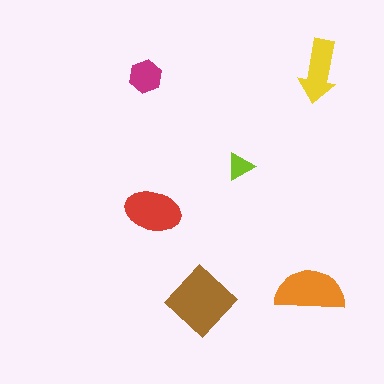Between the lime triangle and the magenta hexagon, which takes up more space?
The magenta hexagon.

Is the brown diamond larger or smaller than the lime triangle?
Larger.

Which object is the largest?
The brown diamond.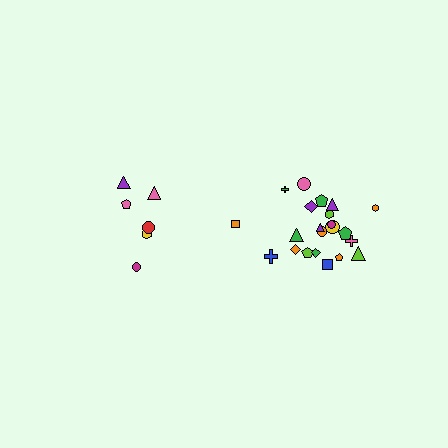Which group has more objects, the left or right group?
The right group.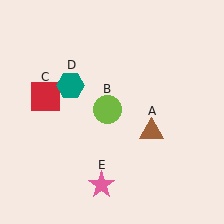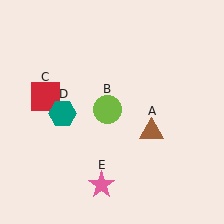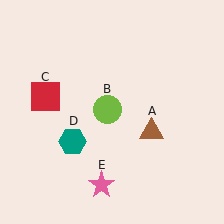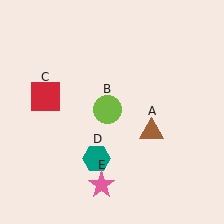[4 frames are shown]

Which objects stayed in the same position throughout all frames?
Brown triangle (object A) and lime circle (object B) and red square (object C) and pink star (object E) remained stationary.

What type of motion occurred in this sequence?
The teal hexagon (object D) rotated counterclockwise around the center of the scene.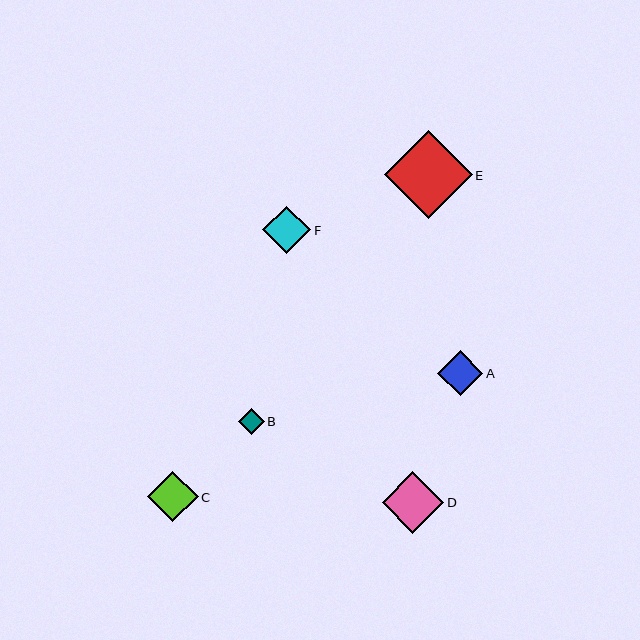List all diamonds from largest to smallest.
From largest to smallest: E, D, C, F, A, B.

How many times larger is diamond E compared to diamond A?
Diamond E is approximately 2.0 times the size of diamond A.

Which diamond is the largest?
Diamond E is the largest with a size of approximately 87 pixels.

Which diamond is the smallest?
Diamond B is the smallest with a size of approximately 25 pixels.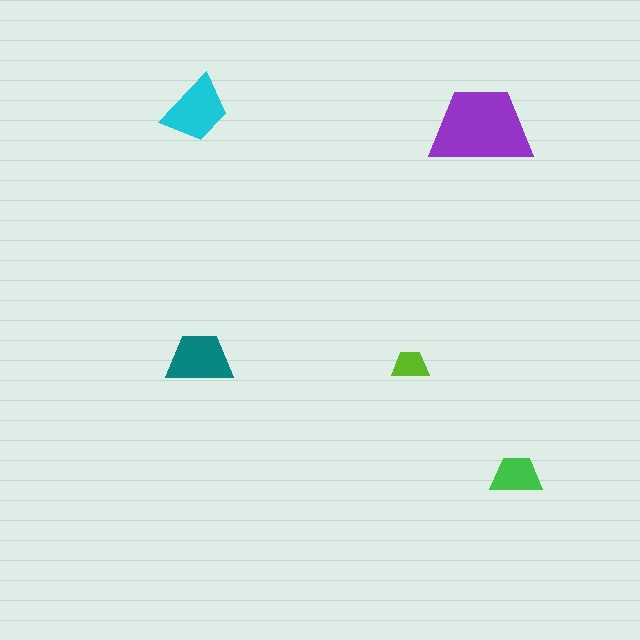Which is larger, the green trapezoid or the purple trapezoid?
The purple one.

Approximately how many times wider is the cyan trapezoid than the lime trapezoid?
About 2 times wider.